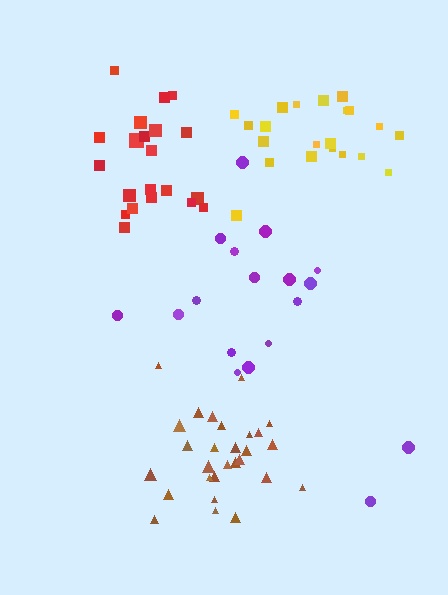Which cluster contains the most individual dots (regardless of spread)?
Brown (28).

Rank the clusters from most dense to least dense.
brown, yellow, red, purple.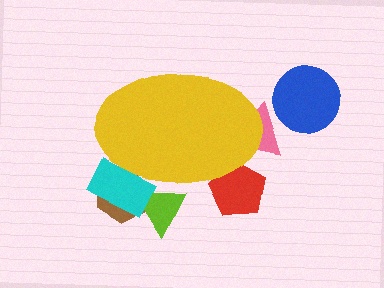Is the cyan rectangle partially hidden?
Yes, the cyan rectangle is partially hidden behind the yellow ellipse.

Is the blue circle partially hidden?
No, the blue circle is fully visible.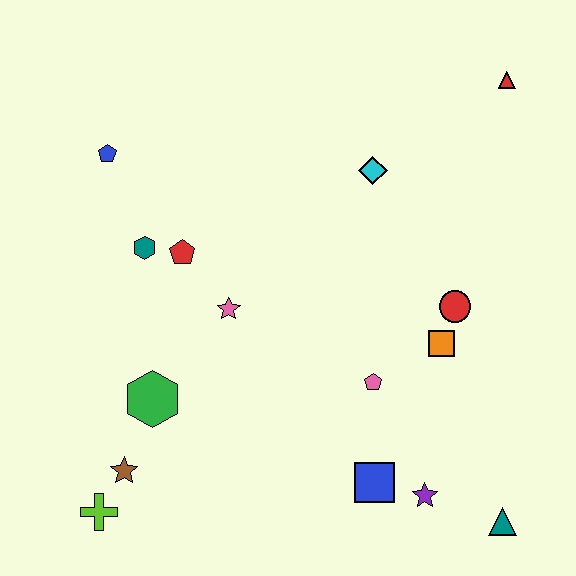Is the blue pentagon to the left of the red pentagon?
Yes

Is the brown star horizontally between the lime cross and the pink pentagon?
Yes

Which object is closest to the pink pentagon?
The orange square is closest to the pink pentagon.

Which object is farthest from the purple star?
The blue pentagon is farthest from the purple star.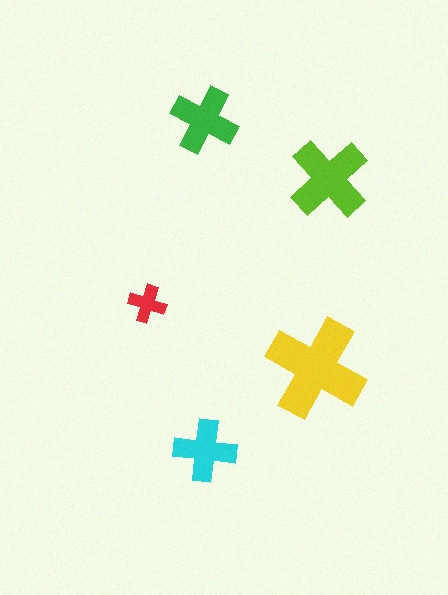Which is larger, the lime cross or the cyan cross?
The lime one.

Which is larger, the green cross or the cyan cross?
The green one.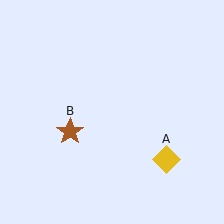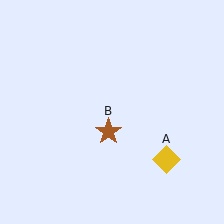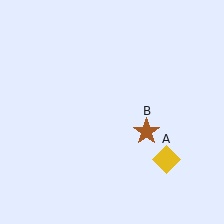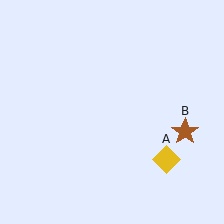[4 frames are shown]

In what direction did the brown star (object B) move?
The brown star (object B) moved right.